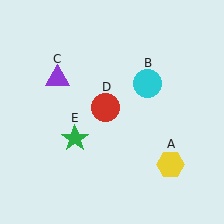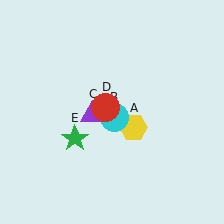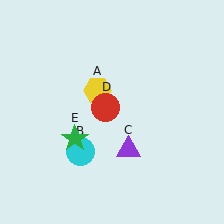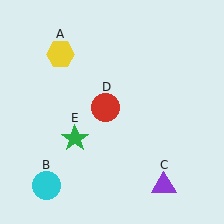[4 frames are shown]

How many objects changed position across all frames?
3 objects changed position: yellow hexagon (object A), cyan circle (object B), purple triangle (object C).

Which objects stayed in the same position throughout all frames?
Red circle (object D) and green star (object E) remained stationary.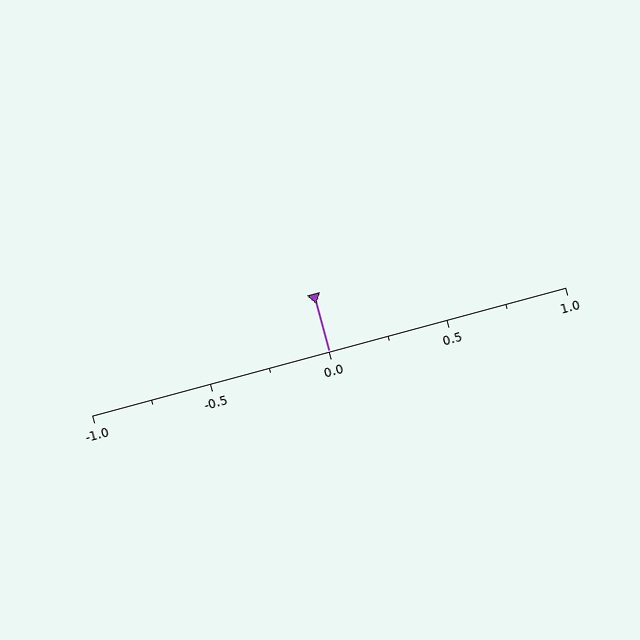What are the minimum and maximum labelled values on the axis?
The axis runs from -1.0 to 1.0.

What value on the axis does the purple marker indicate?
The marker indicates approximately 0.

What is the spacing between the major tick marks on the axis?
The major ticks are spaced 0.5 apart.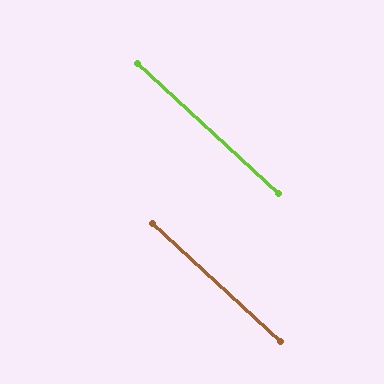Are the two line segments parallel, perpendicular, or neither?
Parallel — their directions differ by only 0.3°.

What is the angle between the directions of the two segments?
Approximately 0 degrees.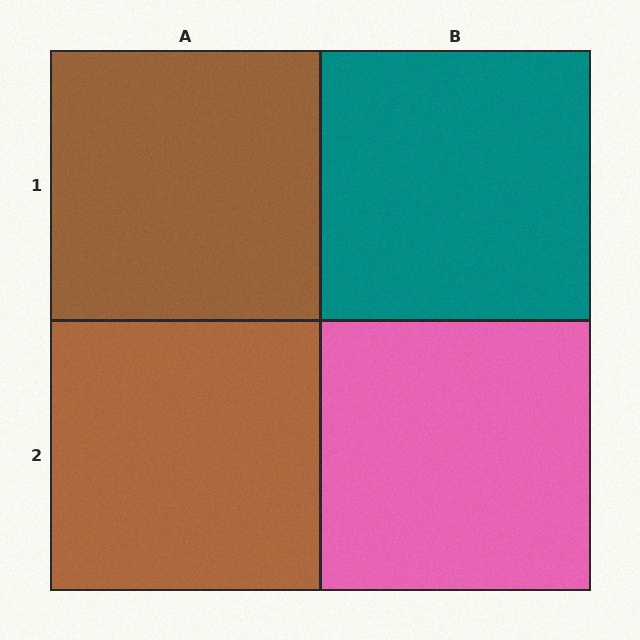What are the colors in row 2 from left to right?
Brown, pink.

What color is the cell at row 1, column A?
Brown.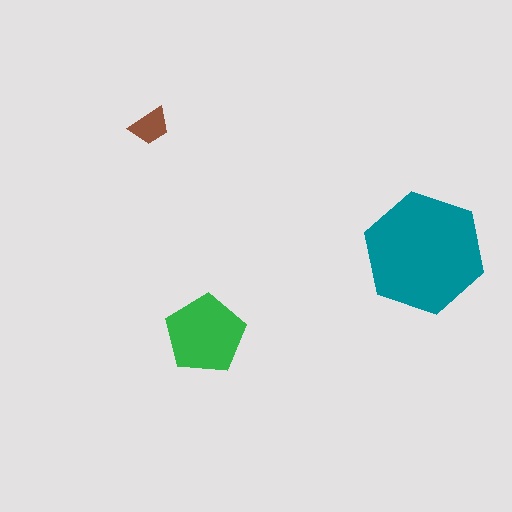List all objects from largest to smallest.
The teal hexagon, the green pentagon, the brown trapezoid.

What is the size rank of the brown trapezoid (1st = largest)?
3rd.